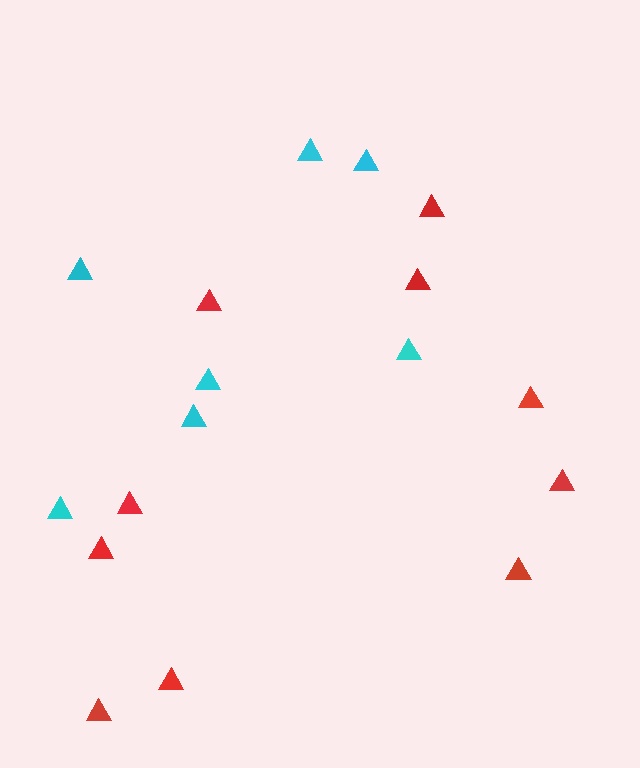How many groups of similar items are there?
There are 2 groups: one group of red triangles (10) and one group of cyan triangles (7).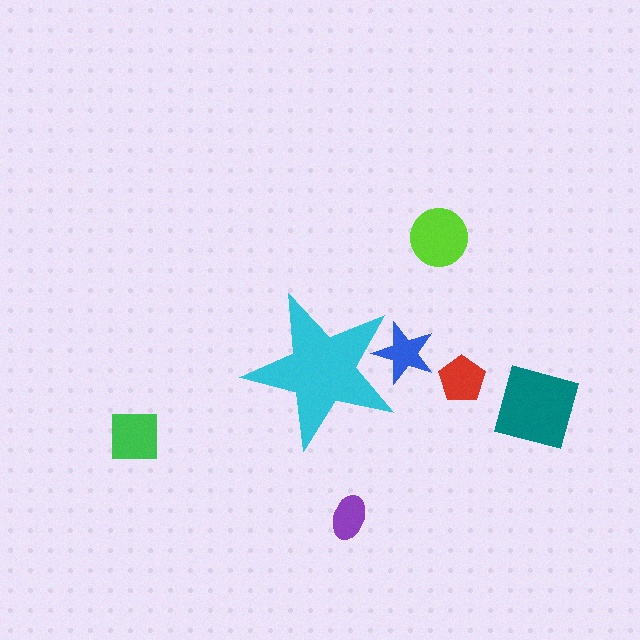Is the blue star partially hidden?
Yes, the blue star is partially hidden behind the cyan star.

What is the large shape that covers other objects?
A cyan star.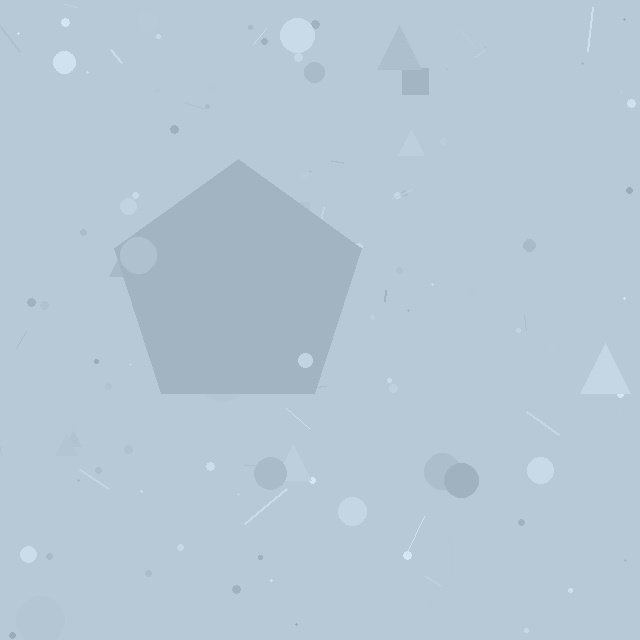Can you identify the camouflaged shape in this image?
The camouflaged shape is a pentagon.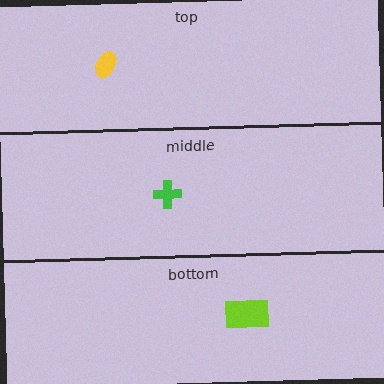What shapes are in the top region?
The yellow ellipse.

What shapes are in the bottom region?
The lime rectangle.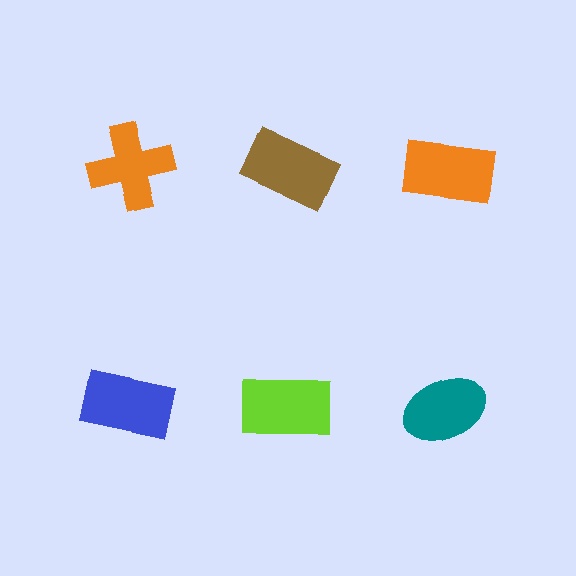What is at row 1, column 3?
An orange rectangle.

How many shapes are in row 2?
3 shapes.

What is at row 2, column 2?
A lime rectangle.